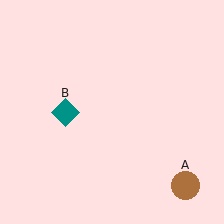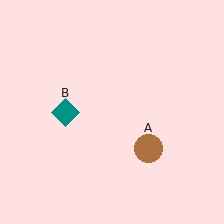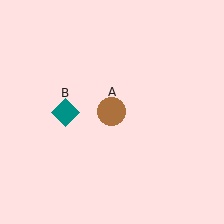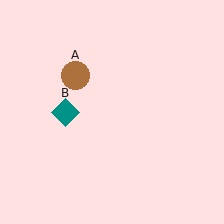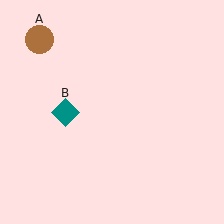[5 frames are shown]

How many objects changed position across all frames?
1 object changed position: brown circle (object A).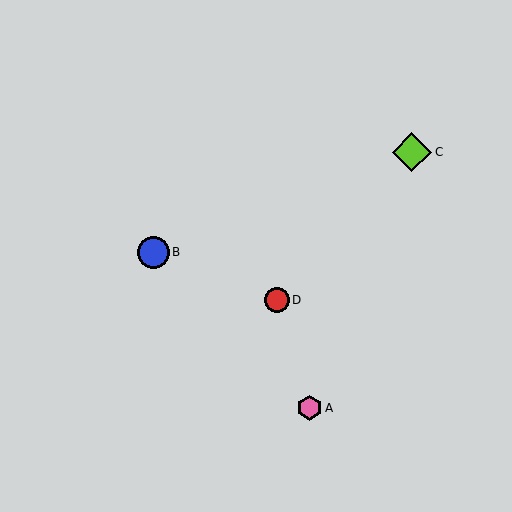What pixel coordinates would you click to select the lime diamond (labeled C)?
Click at (412, 152) to select the lime diamond C.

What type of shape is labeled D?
Shape D is a red circle.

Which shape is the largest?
The lime diamond (labeled C) is the largest.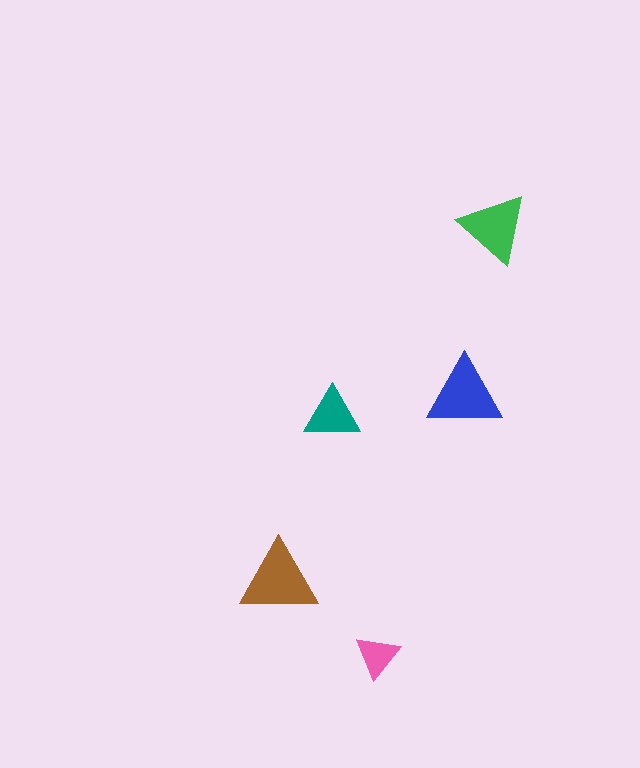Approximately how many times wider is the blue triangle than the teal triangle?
About 1.5 times wider.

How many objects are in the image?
There are 5 objects in the image.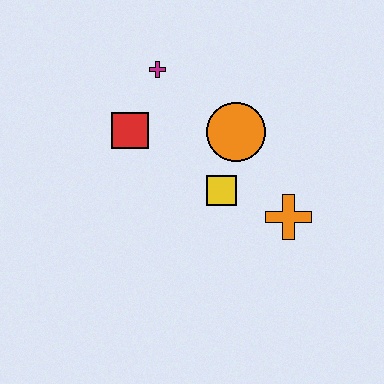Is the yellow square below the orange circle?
Yes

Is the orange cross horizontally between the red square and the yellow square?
No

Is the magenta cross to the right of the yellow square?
No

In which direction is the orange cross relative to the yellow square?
The orange cross is to the right of the yellow square.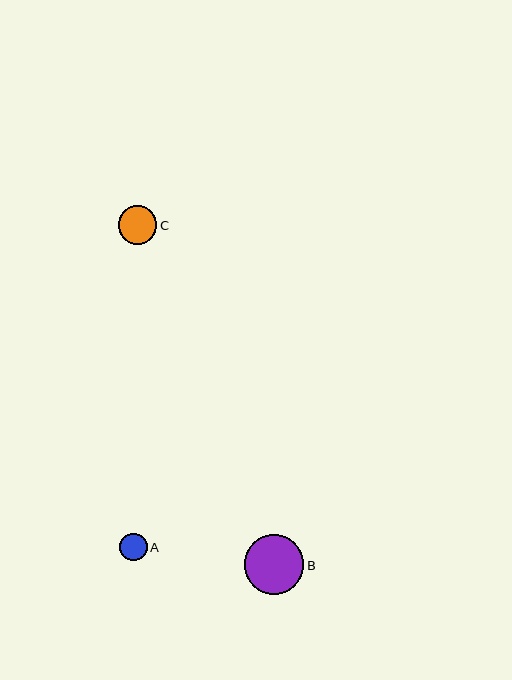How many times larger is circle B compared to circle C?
Circle B is approximately 1.6 times the size of circle C.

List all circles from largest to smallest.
From largest to smallest: B, C, A.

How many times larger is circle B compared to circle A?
Circle B is approximately 2.2 times the size of circle A.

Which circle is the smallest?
Circle A is the smallest with a size of approximately 27 pixels.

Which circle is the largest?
Circle B is the largest with a size of approximately 60 pixels.